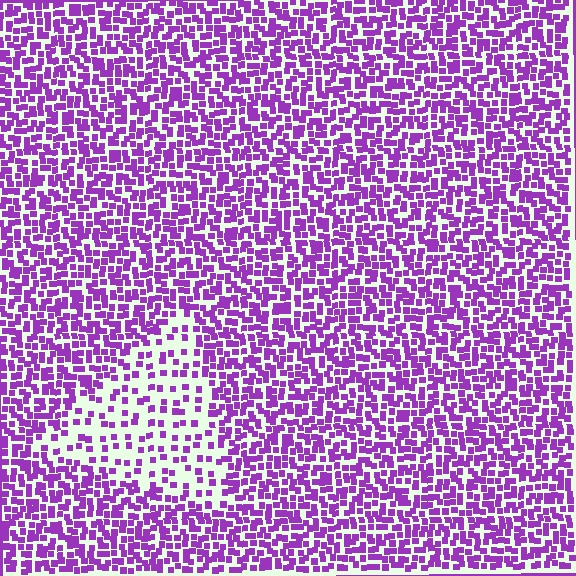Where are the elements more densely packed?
The elements are more densely packed outside the triangle boundary.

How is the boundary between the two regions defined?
The boundary is defined by a change in element density (approximately 2.4x ratio). All elements are the same color, size, and shape.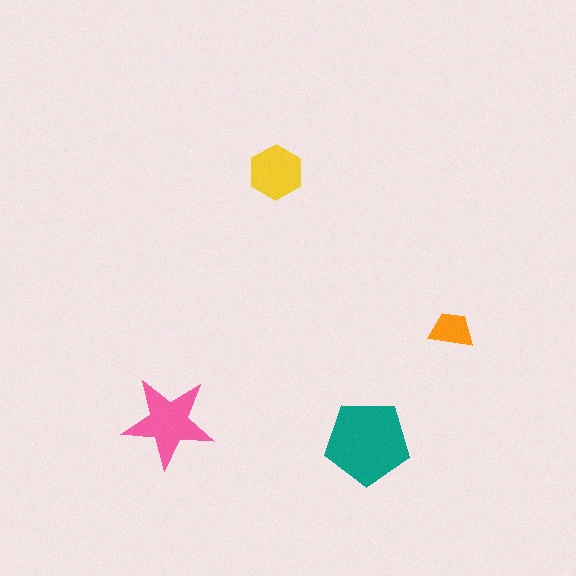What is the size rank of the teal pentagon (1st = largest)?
1st.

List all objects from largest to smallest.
The teal pentagon, the pink star, the yellow hexagon, the orange trapezoid.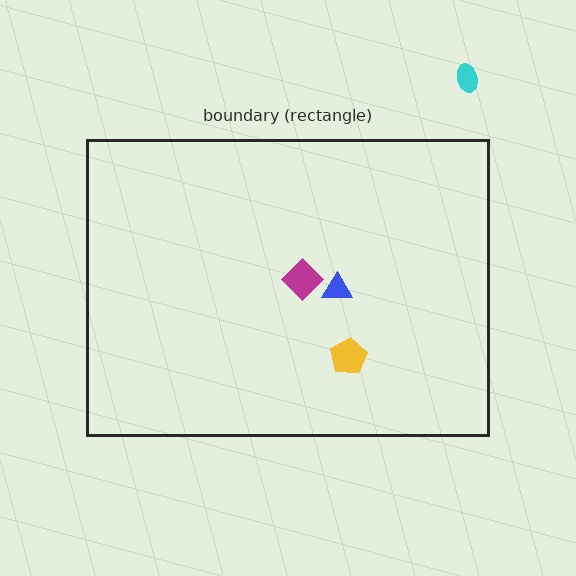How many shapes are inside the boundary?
3 inside, 1 outside.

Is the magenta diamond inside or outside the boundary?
Inside.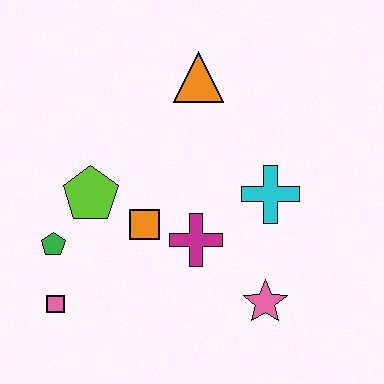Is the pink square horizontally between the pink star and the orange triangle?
No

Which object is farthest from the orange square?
The orange triangle is farthest from the orange square.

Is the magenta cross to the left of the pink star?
Yes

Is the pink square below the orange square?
Yes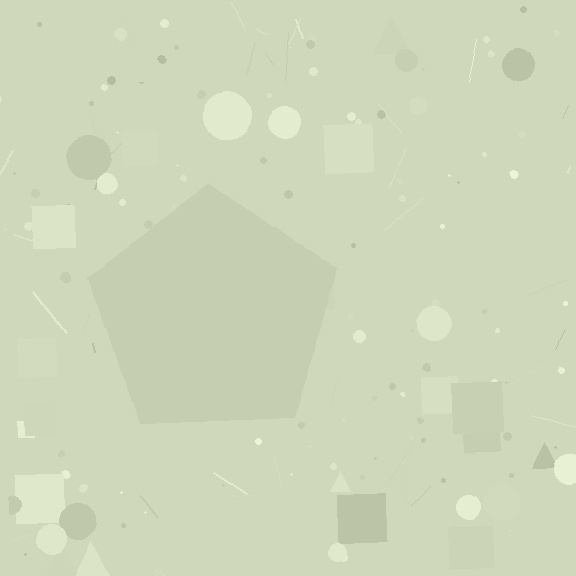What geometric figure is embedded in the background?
A pentagon is embedded in the background.